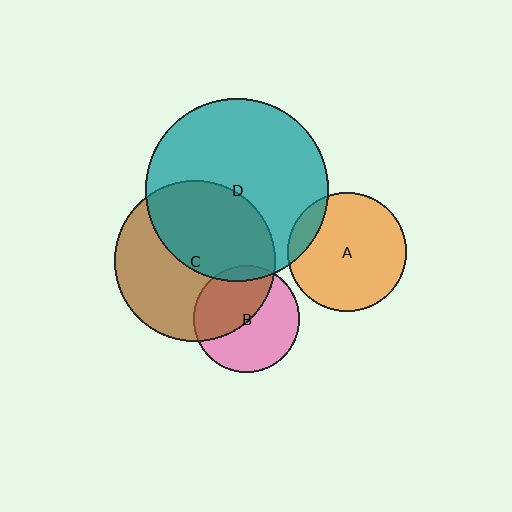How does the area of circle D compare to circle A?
Approximately 2.4 times.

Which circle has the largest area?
Circle D (teal).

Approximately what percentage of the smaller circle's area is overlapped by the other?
Approximately 45%.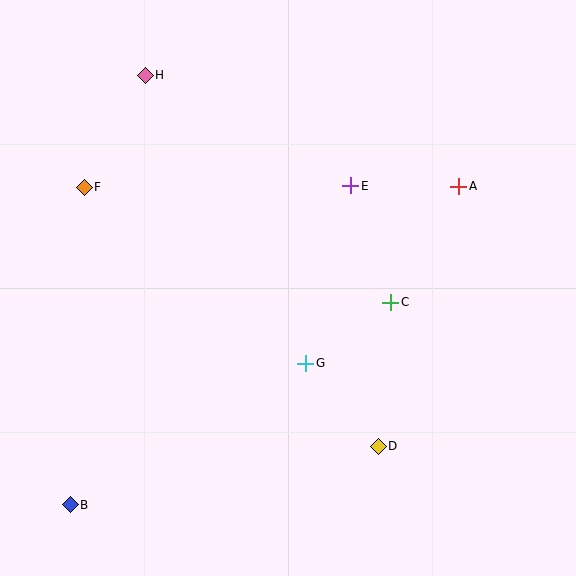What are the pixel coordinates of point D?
Point D is at (378, 446).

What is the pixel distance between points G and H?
The distance between G and H is 330 pixels.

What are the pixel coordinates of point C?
Point C is at (391, 302).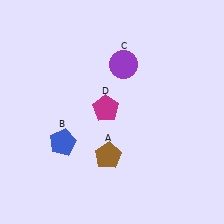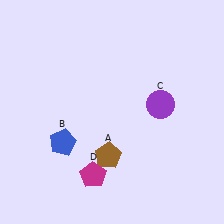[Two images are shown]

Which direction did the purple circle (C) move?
The purple circle (C) moved down.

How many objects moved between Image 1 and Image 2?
2 objects moved between the two images.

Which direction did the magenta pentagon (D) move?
The magenta pentagon (D) moved down.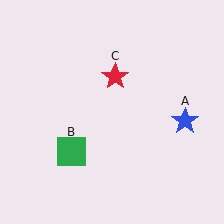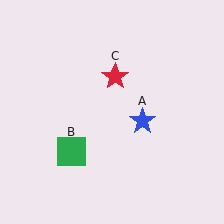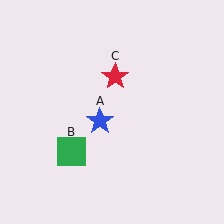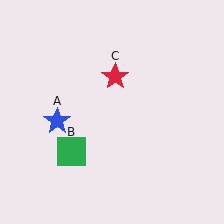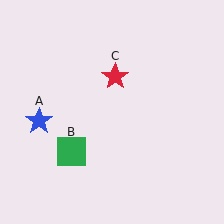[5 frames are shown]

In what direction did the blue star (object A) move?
The blue star (object A) moved left.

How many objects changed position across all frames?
1 object changed position: blue star (object A).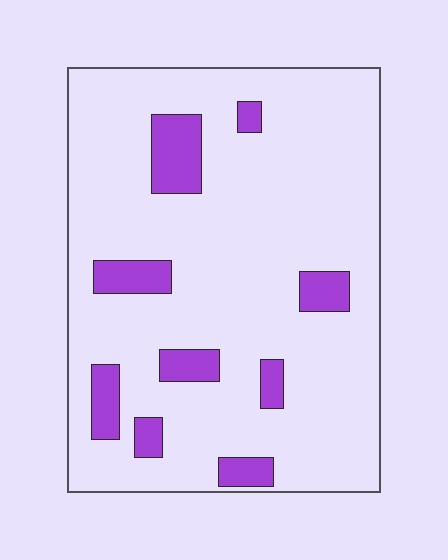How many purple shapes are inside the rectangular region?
9.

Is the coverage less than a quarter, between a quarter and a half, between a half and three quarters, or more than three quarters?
Less than a quarter.